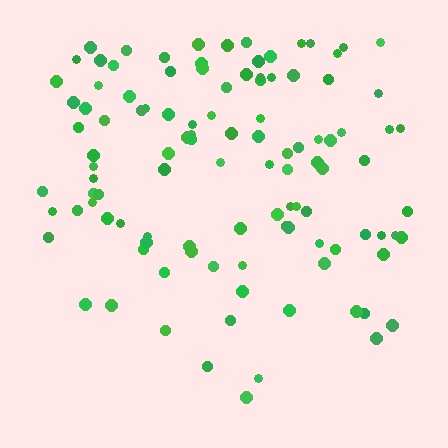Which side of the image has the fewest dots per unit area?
The bottom.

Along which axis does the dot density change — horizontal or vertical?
Vertical.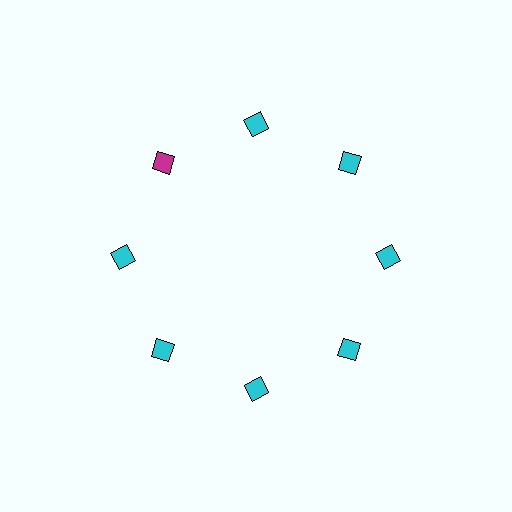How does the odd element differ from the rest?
It has a different color: magenta instead of cyan.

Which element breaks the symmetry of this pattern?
The magenta diamond at roughly the 10 o'clock position breaks the symmetry. All other shapes are cyan diamonds.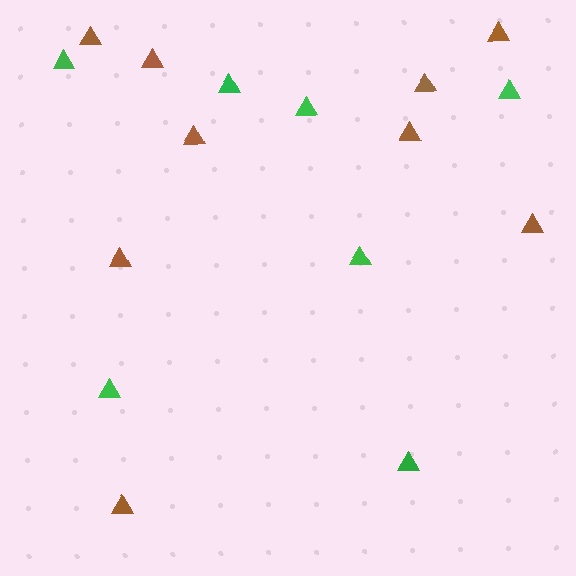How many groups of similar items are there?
There are 2 groups: one group of brown triangles (9) and one group of green triangles (7).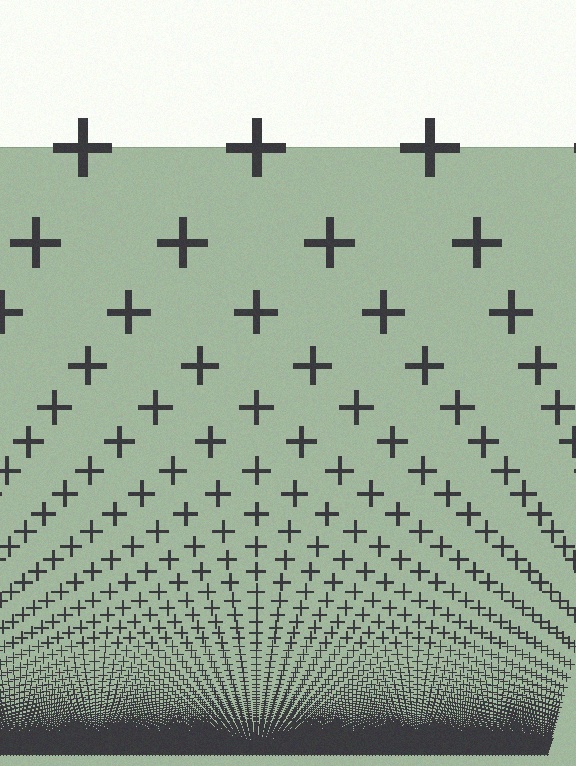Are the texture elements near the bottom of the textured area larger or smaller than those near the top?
Smaller. The gradient is inverted — elements near the bottom are smaller and denser.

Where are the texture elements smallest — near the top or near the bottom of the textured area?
Near the bottom.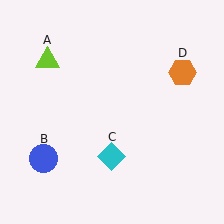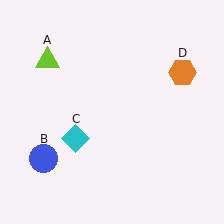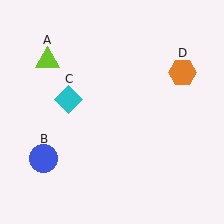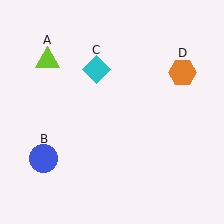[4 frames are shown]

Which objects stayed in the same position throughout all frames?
Lime triangle (object A) and blue circle (object B) and orange hexagon (object D) remained stationary.